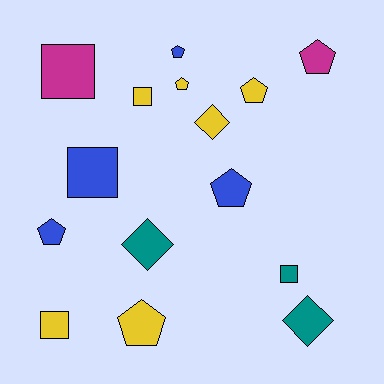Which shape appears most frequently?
Pentagon, with 7 objects.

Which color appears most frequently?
Yellow, with 6 objects.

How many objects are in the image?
There are 15 objects.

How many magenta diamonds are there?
There are no magenta diamonds.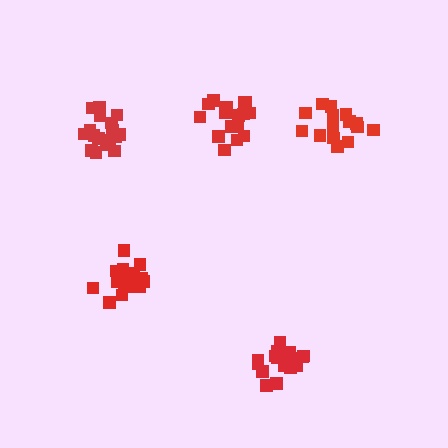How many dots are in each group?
Group 1: 17 dots, Group 2: 19 dots, Group 3: 17 dots, Group 4: 15 dots, Group 5: 16 dots (84 total).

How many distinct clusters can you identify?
There are 5 distinct clusters.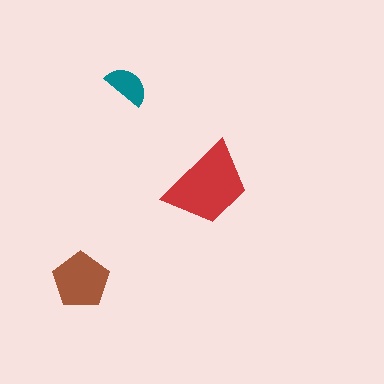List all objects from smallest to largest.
The teal semicircle, the brown pentagon, the red trapezoid.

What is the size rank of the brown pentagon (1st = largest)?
2nd.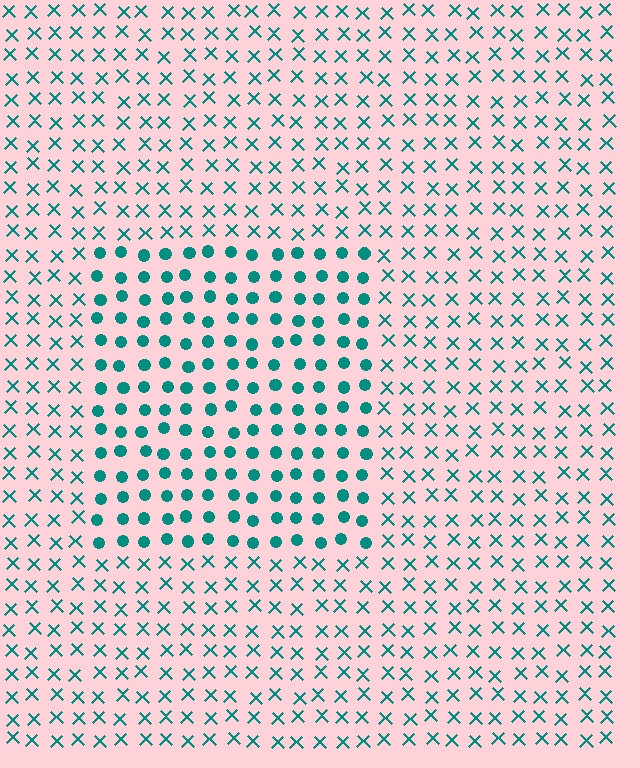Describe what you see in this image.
The image is filled with small teal elements arranged in a uniform grid. A rectangle-shaped region contains circles, while the surrounding area contains X marks. The boundary is defined purely by the change in element shape.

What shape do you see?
I see a rectangle.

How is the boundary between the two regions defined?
The boundary is defined by a change in element shape: circles inside vs. X marks outside. All elements share the same color and spacing.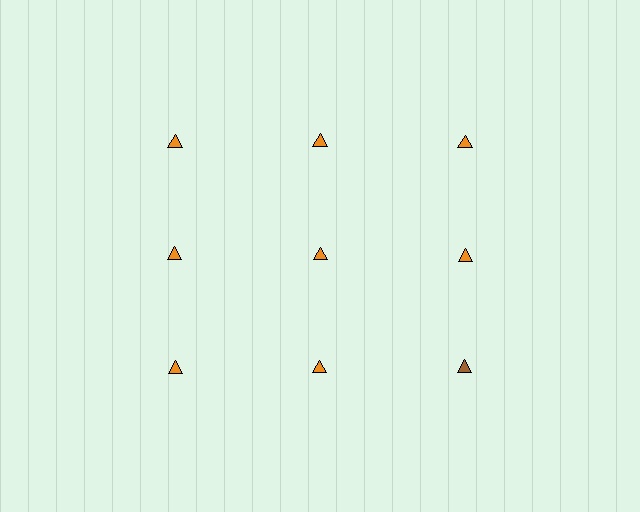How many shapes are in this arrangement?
There are 9 shapes arranged in a grid pattern.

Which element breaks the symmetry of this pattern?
The brown triangle in the third row, center column breaks the symmetry. All other shapes are orange triangles.